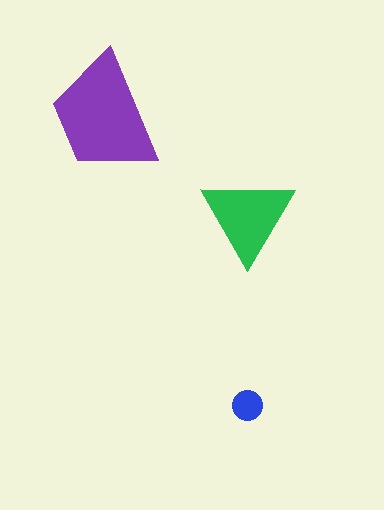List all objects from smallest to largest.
The blue circle, the green triangle, the purple trapezoid.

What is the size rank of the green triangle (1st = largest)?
2nd.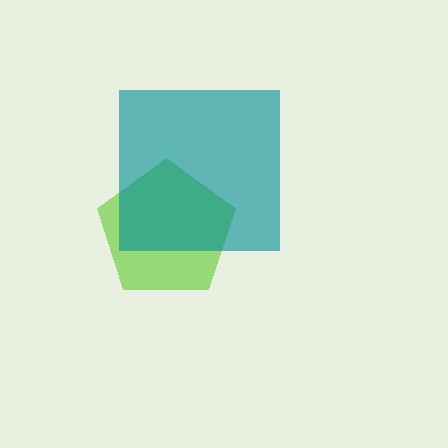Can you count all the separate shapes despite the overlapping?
Yes, there are 2 separate shapes.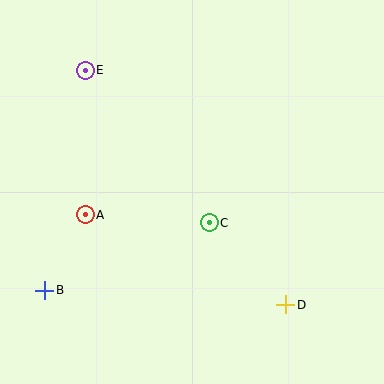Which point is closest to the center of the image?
Point C at (209, 223) is closest to the center.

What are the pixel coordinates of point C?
Point C is at (209, 223).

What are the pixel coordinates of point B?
Point B is at (45, 290).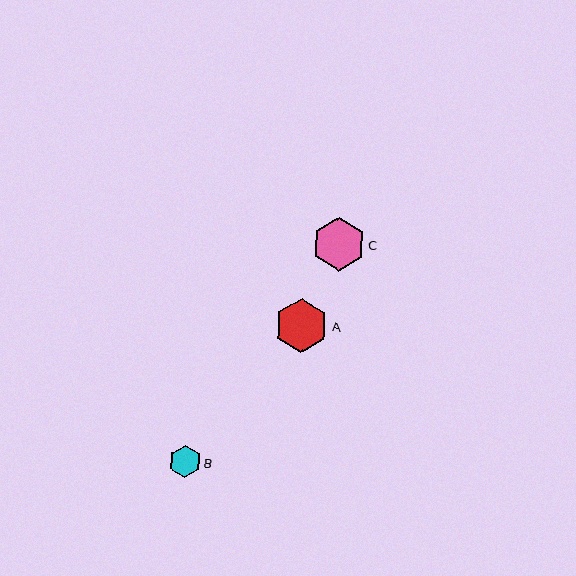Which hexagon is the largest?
Hexagon A is the largest with a size of approximately 54 pixels.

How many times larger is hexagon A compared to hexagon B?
Hexagon A is approximately 1.7 times the size of hexagon B.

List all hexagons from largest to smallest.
From largest to smallest: A, C, B.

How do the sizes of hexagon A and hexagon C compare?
Hexagon A and hexagon C are approximately the same size.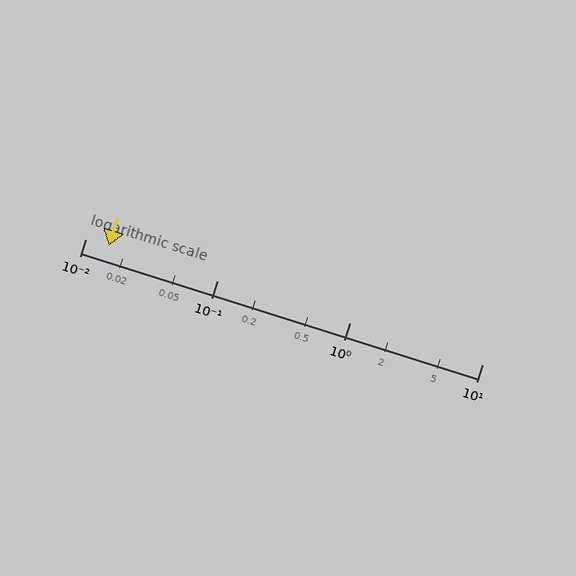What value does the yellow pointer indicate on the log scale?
The pointer indicates approximately 0.015.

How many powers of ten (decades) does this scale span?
The scale spans 3 decades, from 0.01 to 10.